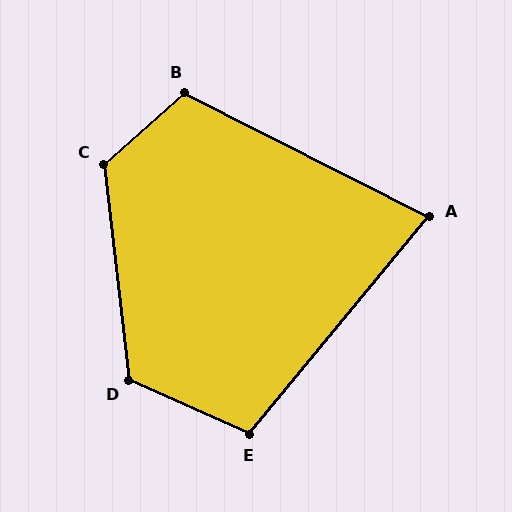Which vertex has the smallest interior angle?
A, at approximately 77 degrees.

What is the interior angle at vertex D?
Approximately 121 degrees (obtuse).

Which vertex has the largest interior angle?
C, at approximately 125 degrees.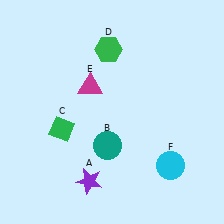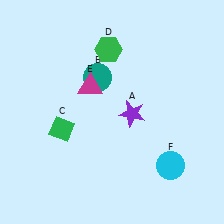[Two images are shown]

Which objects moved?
The objects that moved are: the purple star (A), the teal circle (B).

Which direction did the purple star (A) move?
The purple star (A) moved up.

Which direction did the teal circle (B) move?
The teal circle (B) moved up.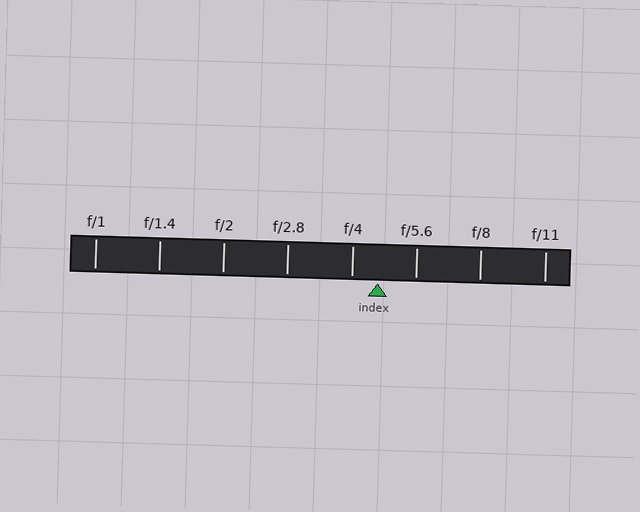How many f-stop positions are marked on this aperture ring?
There are 8 f-stop positions marked.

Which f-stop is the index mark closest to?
The index mark is closest to f/4.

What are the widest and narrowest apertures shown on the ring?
The widest aperture shown is f/1 and the narrowest is f/11.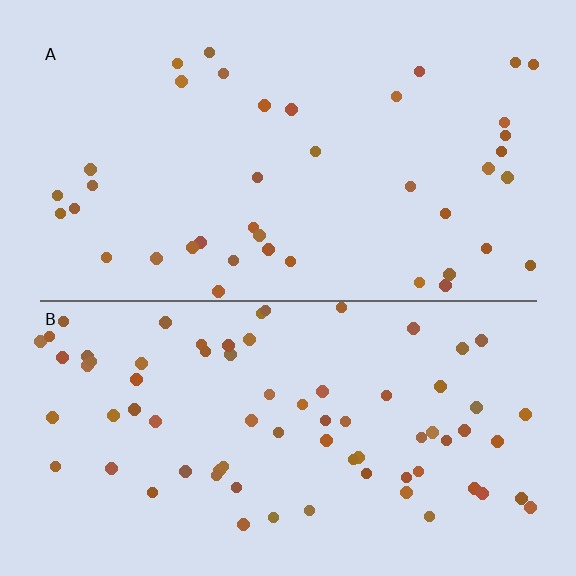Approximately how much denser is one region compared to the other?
Approximately 1.8× — region B over region A.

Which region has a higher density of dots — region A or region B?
B (the bottom).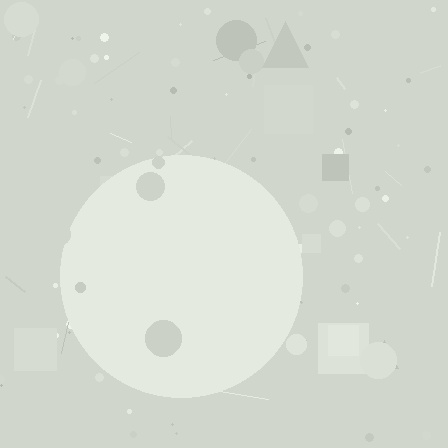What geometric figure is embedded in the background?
A circle is embedded in the background.